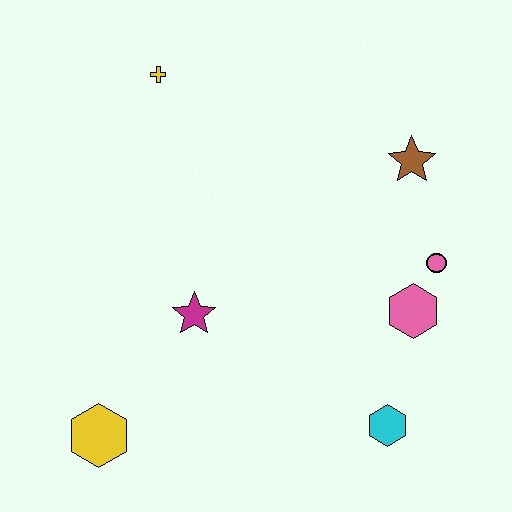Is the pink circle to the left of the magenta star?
No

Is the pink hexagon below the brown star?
Yes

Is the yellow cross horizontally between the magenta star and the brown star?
No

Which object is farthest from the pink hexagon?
The yellow cross is farthest from the pink hexagon.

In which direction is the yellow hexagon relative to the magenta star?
The yellow hexagon is below the magenta star.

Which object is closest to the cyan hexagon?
The pink hexagon is closest to the cyan hexagon.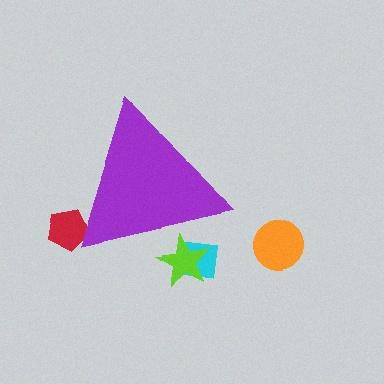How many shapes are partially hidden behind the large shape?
3 shapes are partially hidden.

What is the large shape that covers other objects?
A purple triangle.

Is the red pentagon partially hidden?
Yes, the red pentagon is partially hidden behind the purple triangle.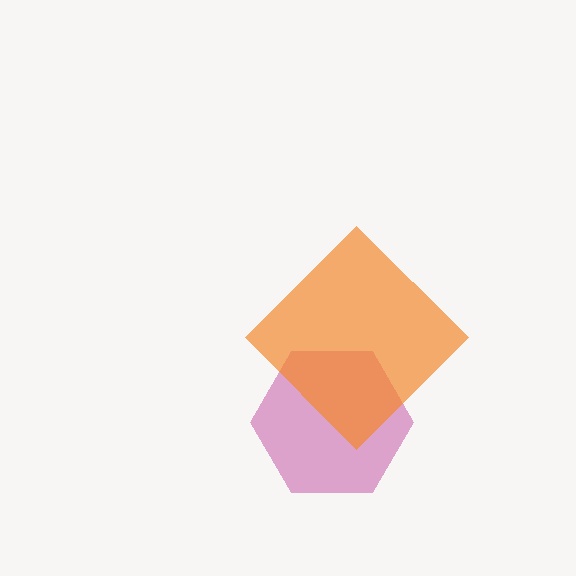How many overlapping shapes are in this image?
There are 2 overlapping shapes in the image.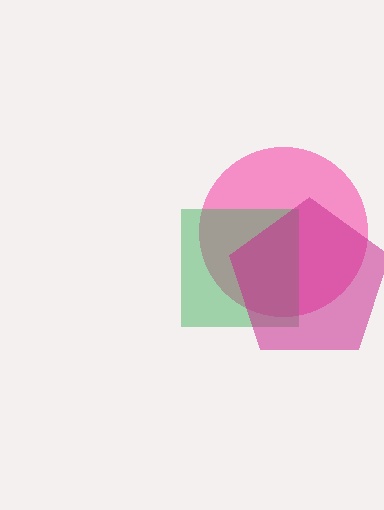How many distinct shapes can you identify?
There are 3 distinct shapes: a pink circle, a green square, a magenta pentagon.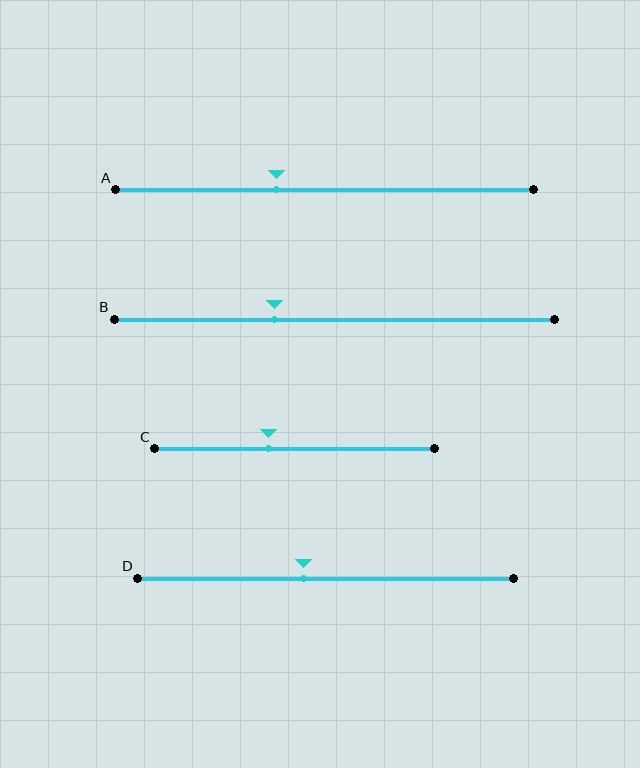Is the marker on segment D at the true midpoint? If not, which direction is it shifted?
No, the marker on segment D is shifted to the left by about 6% of the segment length.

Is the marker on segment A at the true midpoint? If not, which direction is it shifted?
No, the marker on segment A is shifted to the left by about 12% of the segment length.